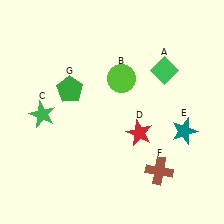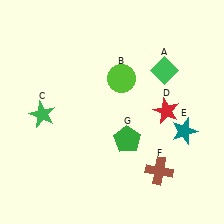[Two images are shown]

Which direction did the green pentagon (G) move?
The green pentagon (G) moved right.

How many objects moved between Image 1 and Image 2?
2 objects moved between the two images.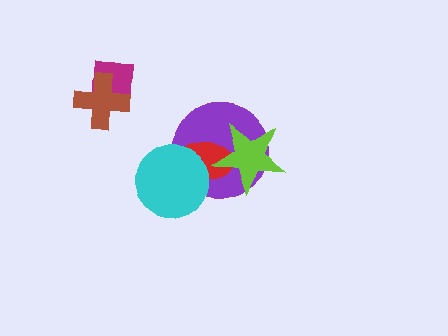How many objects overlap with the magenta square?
1 object overlaps with the magenta square.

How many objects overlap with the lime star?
2 objects overlap with the lime star.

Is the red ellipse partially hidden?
Yes, it is partially covered by another shape.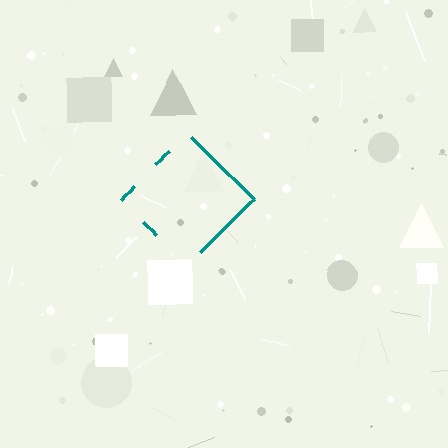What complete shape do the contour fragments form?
The contour fragments form a diamond.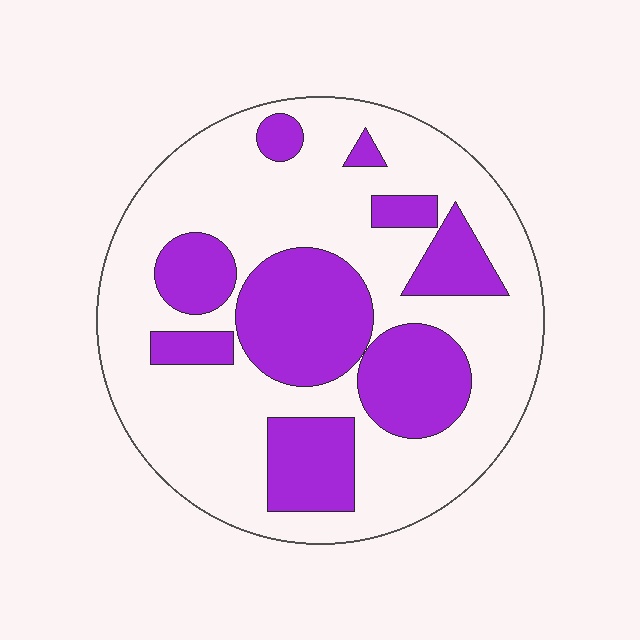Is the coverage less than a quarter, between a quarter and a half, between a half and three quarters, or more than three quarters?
Between a quarter and a half.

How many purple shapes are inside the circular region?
9.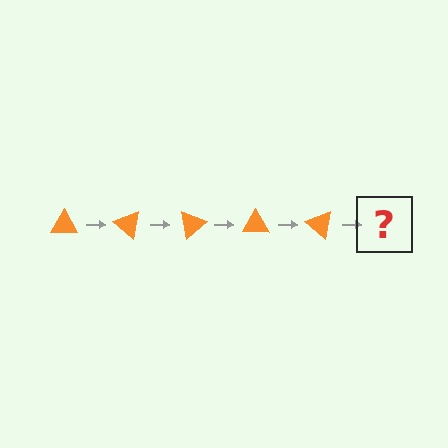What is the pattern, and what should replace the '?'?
The pattern is that the triangle rotates 40 degrees each step. The '?' should be an orange triangle rotated 200 degrees.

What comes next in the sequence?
The next element should be an orange triangle rotated 200 degrees.